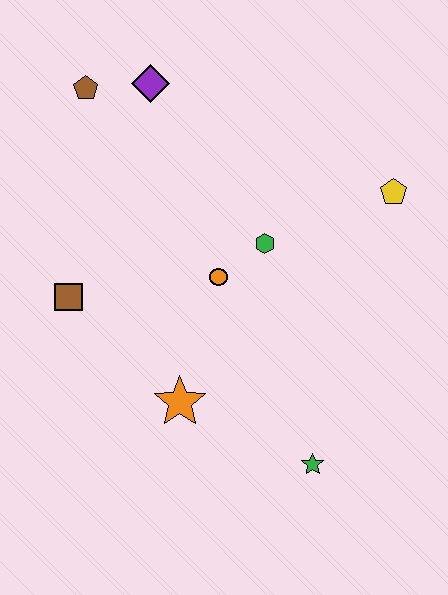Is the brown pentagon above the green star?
Yes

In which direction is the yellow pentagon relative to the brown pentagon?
The yellow pentagon is to the right of the brown pentagon.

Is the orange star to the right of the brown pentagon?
Yes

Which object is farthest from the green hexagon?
The brown pentagon is farthest from the green hexagon.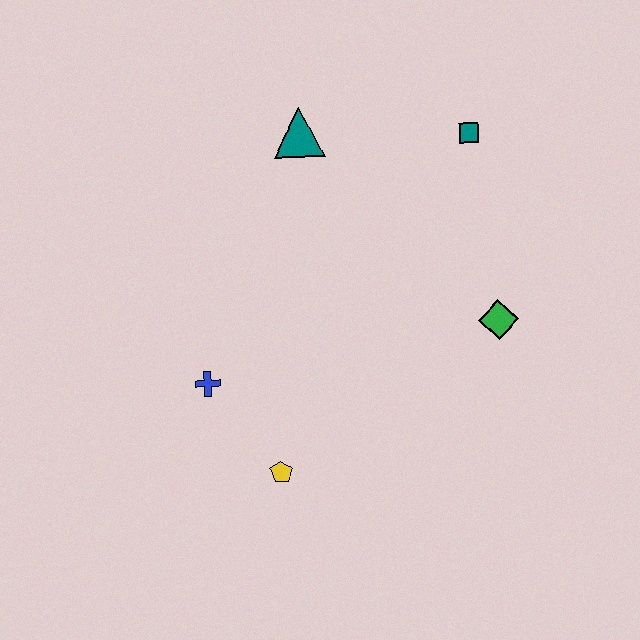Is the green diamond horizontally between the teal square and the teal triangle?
No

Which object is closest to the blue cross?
The yellow pentagon is closest to the blue cross.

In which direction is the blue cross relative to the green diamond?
The blue cross is to the left of the green diamond.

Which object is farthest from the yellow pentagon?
The teal square is farthest from the yellow pentagon.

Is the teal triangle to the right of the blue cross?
Yes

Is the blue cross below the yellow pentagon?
No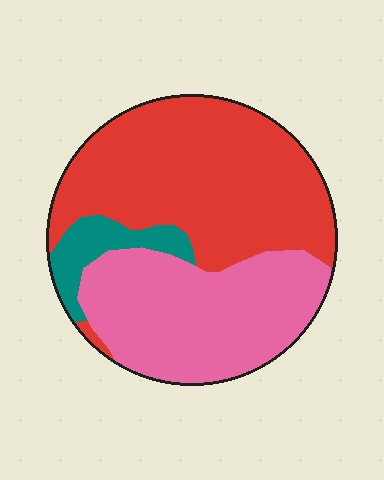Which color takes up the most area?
Red, at roughly 50%.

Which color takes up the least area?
Teal, at roughly 10%.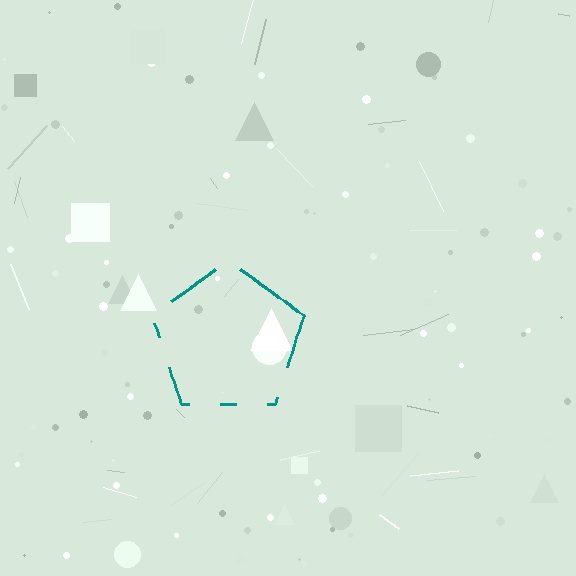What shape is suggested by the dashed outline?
The dashed outline suggests a pentagon.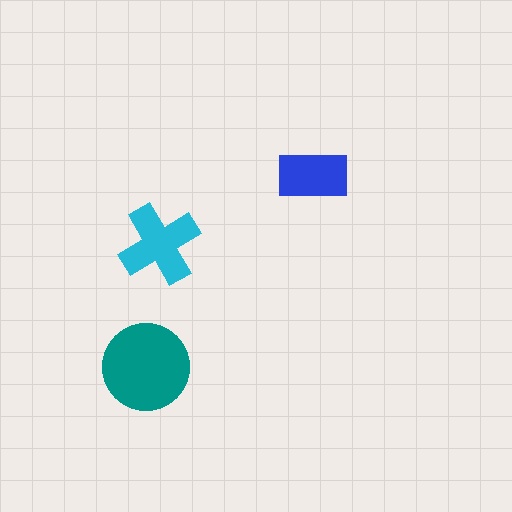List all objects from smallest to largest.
The blue rectangle, the cyan cross, the teal circle.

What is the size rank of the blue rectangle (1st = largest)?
3rd.